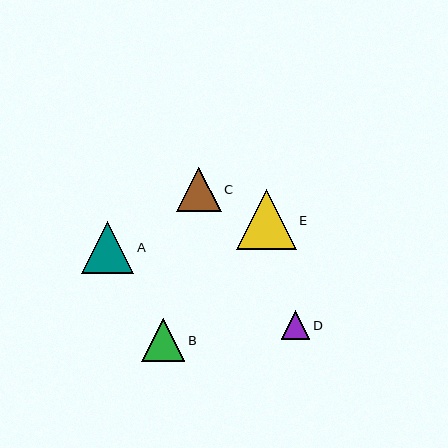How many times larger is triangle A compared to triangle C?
Triangle A is approximately 1.2 times the size of triangle C.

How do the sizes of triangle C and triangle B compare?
Triangle C and triangle B are approximately the same size.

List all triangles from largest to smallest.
From largest to smallest: E, A, C, B, D.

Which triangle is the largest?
Triangle E is the largest with a size of approximately 60 pixels.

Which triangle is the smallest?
Triangle D is the smallest with a size of approximately 28 pixels.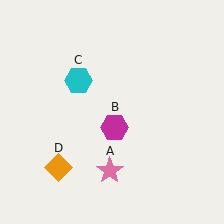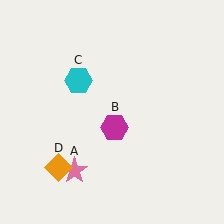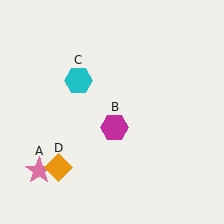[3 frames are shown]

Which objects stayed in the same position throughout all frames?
Magenta hexagon (object B) and cyan hexagon (object C) and orange diamond (object D) remained stationary.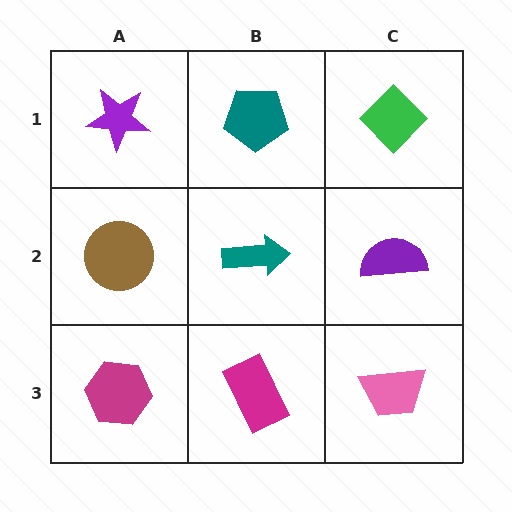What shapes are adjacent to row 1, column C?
A purple semicircle (row 2, column C), a teal pentagon (row 1, column B).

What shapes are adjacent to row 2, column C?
A green diamond (row 1, column C), a pink trapezoid (row 3, column C), a teal arrow (row 2, column B).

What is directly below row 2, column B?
A magenta rectangle.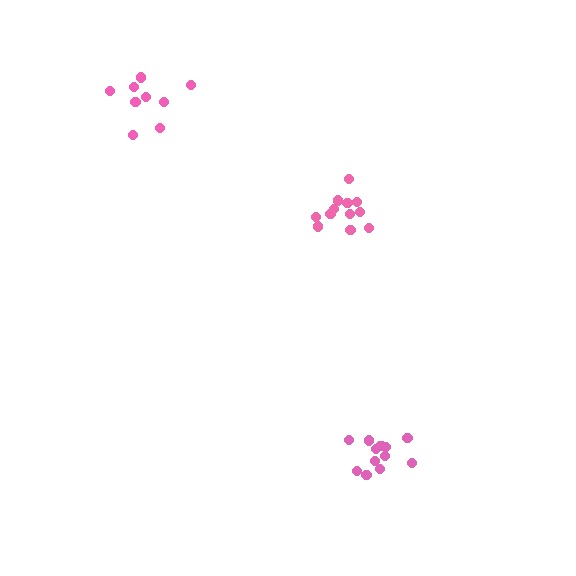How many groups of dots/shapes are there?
There are 3 groups.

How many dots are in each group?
Group 1: 13 dots, Group 2: 10 dots, Group 3: 12 dots (35 total).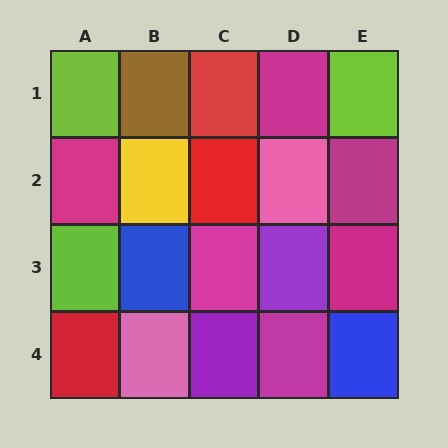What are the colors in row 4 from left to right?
Red, pink, purple, magenta, blue.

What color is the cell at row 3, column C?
Magenta.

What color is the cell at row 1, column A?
Lime.